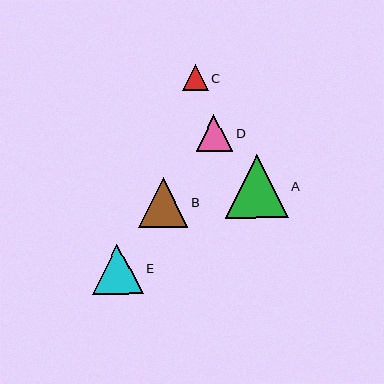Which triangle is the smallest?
Triangle C is the smallest with a size of approximately 26 pixels.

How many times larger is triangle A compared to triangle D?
Triangle A is approximately 1.7 times the size of triangle D.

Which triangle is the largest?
Triangle A is the largest with a size of approximately 63 pixels.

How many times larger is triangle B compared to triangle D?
Triangle B is approximately 1.3 times the size of triangle D.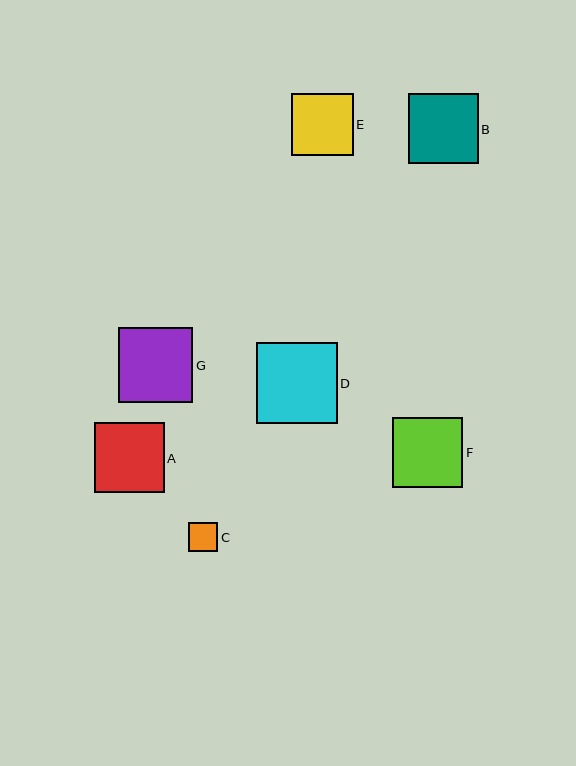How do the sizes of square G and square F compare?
Square G and square F are approximately the same size.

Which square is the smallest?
Square C is the smallest with a size of approximately 29 pixels.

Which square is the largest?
Square D is the largest with a size of approximately 81 pixels.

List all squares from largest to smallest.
From largest to smallest: D, G, F, A, B, E, C.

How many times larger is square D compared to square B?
Square D is approximately 1.2 times the size of square B.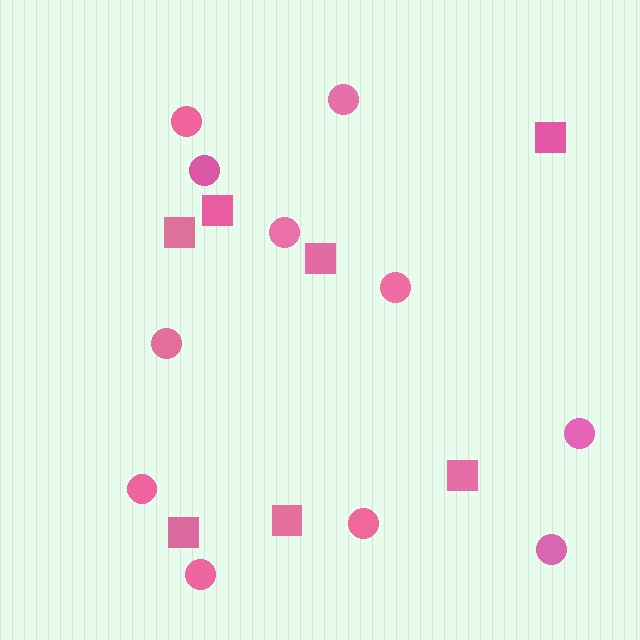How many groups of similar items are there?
There are 2 groups: one group of squares (7) and one group of circles (11).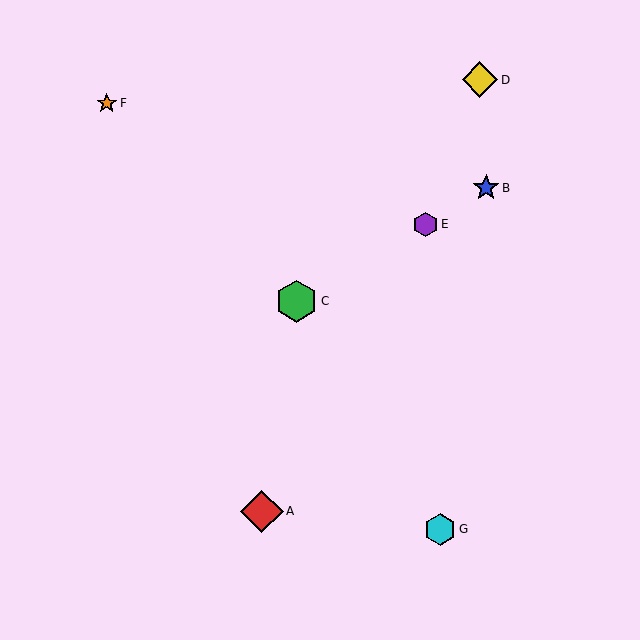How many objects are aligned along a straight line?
3 objects (B, C, E) are aligned along a straight line.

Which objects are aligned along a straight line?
Objects B, C, E are aligned along a straight line.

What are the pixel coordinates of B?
Object B is at (486, 188).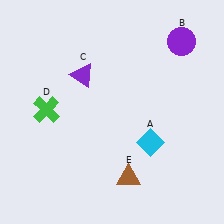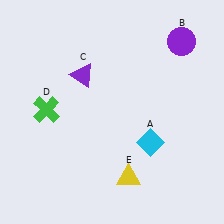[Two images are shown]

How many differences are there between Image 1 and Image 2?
There is 1 difference between the two images.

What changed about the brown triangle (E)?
In Image 1, E is brown. In Image 2, it changed to yellow.